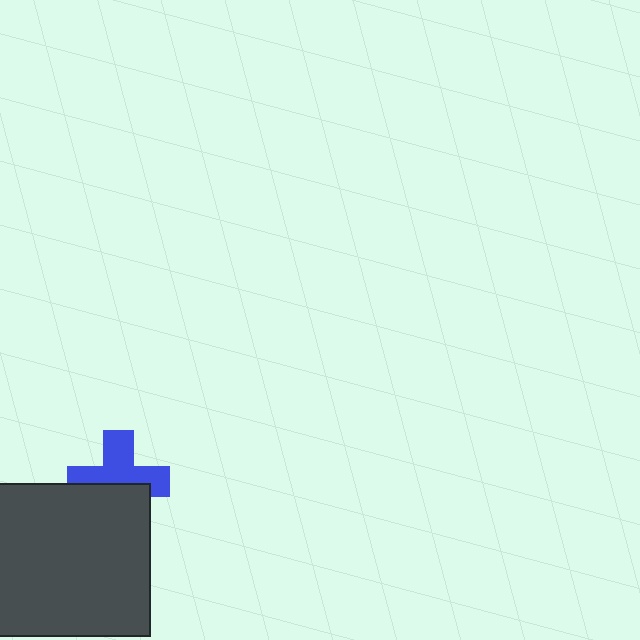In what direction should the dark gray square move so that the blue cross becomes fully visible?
The dark gray square should move down. That is the shortest direction to clear the overlap and leave the blue cross fully visible.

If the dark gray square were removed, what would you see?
You would see the complete blue cross.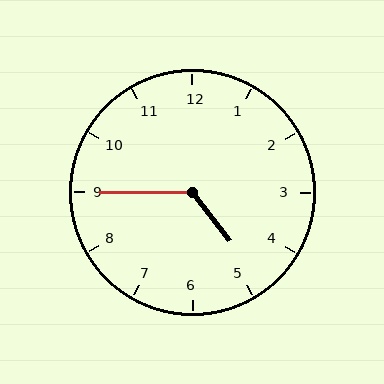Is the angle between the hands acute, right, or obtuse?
It is obtuse.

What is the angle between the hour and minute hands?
Approximately 128 degrees.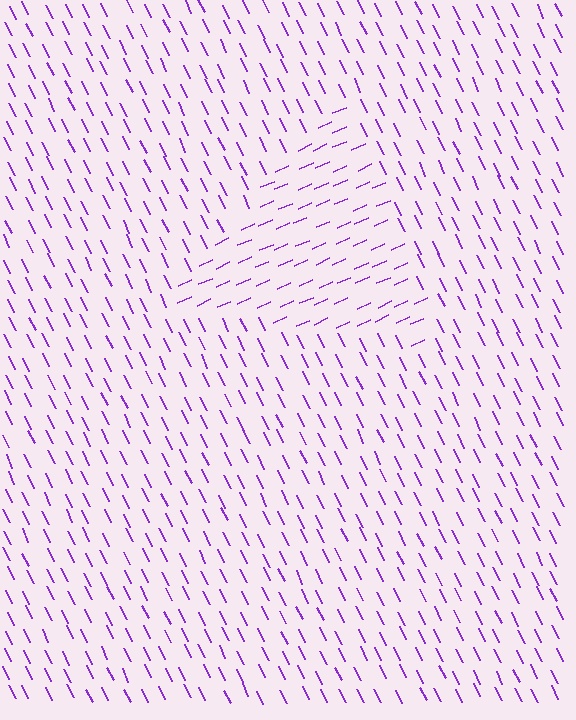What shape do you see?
I see a triangle.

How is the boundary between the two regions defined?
The boundary is defined purely by a change in line orientation (approximately 88 degrees difference). All lines are the same color and thickness.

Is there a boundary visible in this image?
Yes, there is a texture boundary formed by a change in line orientation.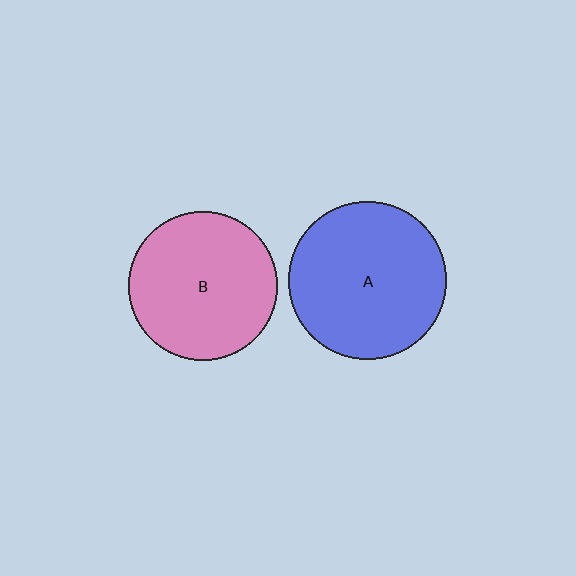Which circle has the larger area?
Circle A (blue).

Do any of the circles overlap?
No, none of the circles overlap.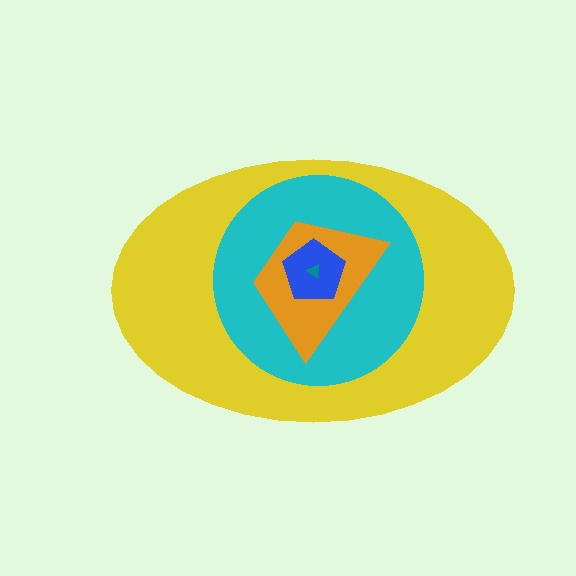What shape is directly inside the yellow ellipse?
The cyan circle.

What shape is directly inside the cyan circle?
The orange trapezoid.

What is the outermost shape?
The yellow ellipse.